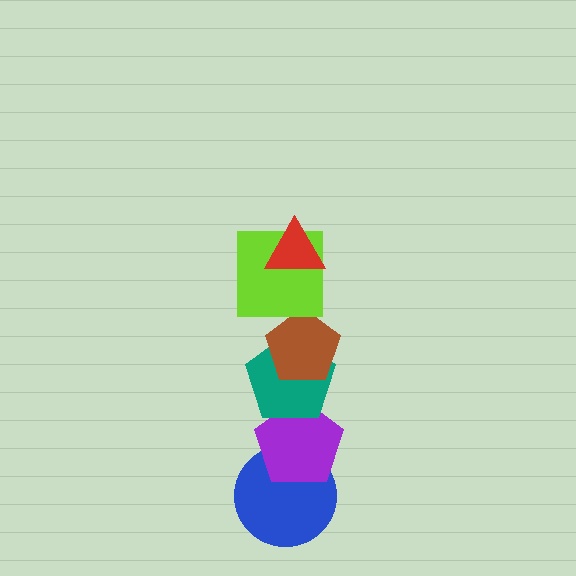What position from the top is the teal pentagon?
The teal pentagon is 4th from the top.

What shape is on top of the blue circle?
The purple pentagon is on top of the blue circle.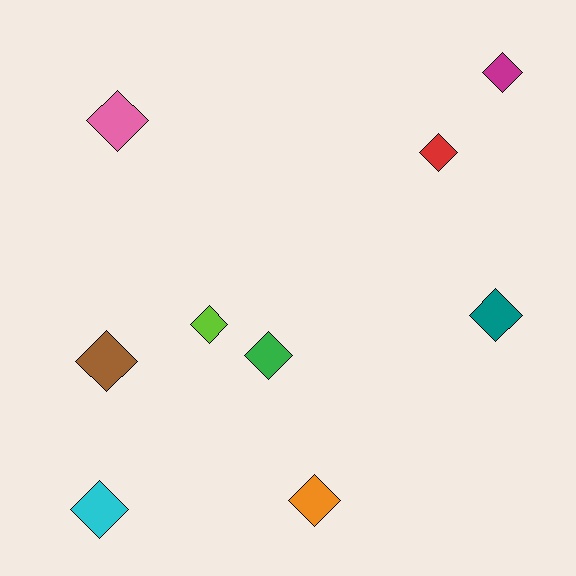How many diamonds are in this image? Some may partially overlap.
There are 9 diamonds.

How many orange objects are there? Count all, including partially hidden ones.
There is 1 orange object.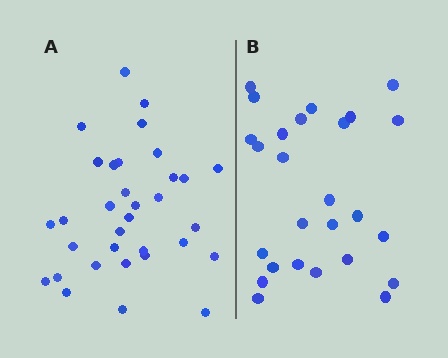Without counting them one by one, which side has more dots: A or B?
Region A (the left region) has more dots.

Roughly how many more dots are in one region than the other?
Region A has roughly 8 or so more dots than region B.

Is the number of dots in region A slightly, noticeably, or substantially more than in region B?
Region A has noticeably more, but not dramatically so. The ratio is roughly 1.3 to 1.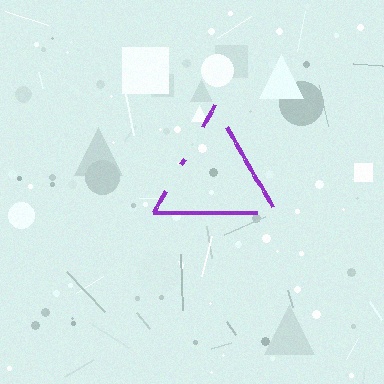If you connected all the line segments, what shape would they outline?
They would outline a triangle.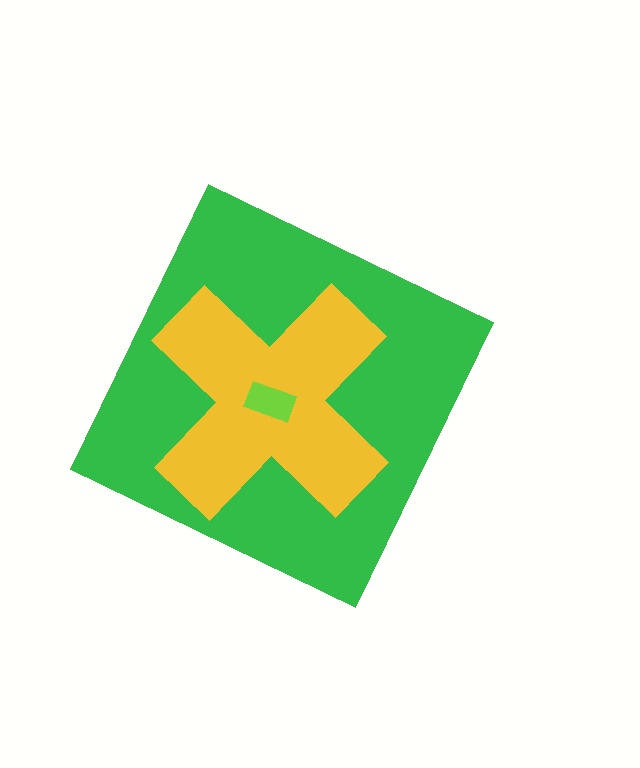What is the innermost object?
The lime rectangle.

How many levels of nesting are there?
3.